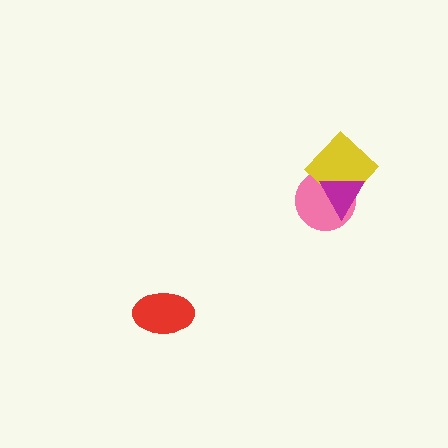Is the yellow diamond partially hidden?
Yes, it is partially covered by another shape.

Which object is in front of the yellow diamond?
The magenta triangle is in front of the yellow diamond.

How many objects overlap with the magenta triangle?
2 objects overlap with the magenta triangle.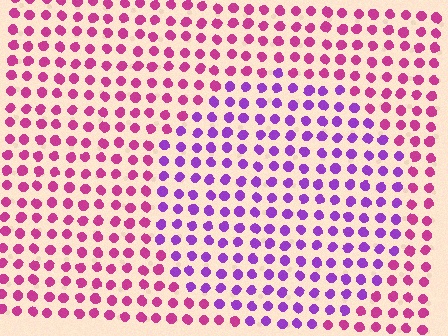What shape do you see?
I see a circle.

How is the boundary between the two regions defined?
The boundary is defined purely by a slight shift in hue (about 42 degrees). Spacing, size, and orientation are identical on both sides.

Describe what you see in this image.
The image is filled with small magenta elements in a uniform arrangement. A circle-shaped region is visible where the elements are tinted to a slightly different hue, forming a subtle color boundary.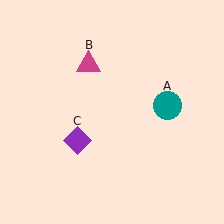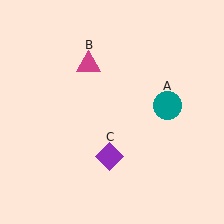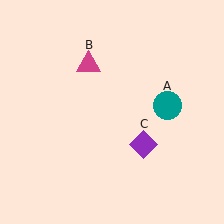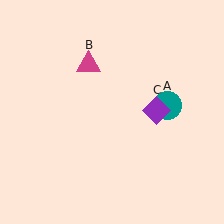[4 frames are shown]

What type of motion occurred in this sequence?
The purple diamond (object C) rotated counterclockwise around the center of the scene.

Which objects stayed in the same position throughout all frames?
Teal circle (object A) and magenta triangle (object B) remained stationary.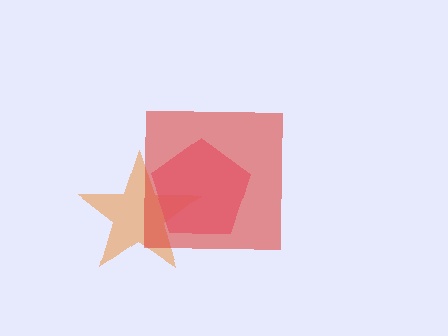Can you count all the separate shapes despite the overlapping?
Yes, there are 3 separate shapes.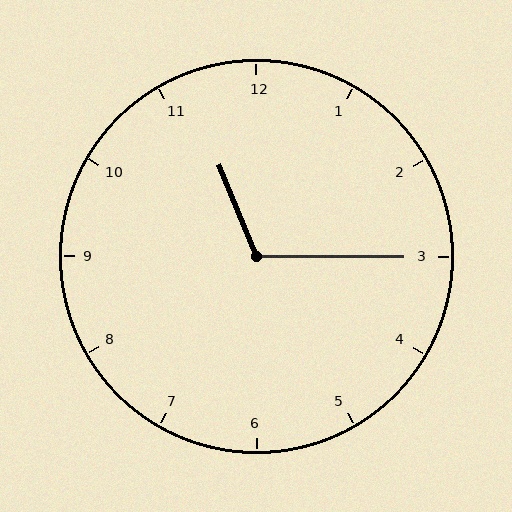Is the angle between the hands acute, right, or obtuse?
It is obtuse.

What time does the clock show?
11:15.